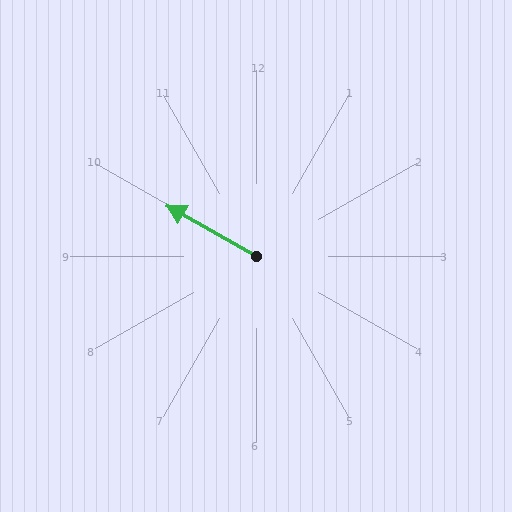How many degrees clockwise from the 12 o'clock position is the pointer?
Approximately 300 degrees.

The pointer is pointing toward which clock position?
Roughly 10 o'clock.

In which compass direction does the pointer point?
Northwest.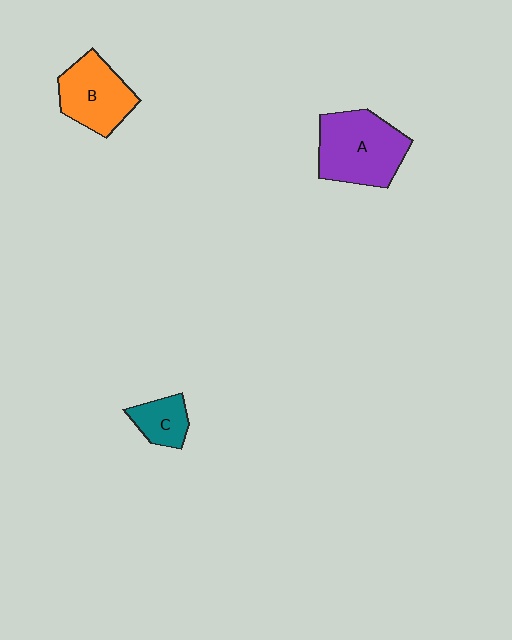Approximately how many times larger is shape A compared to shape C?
Approximately 2.4 times.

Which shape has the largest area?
Shape A (purple).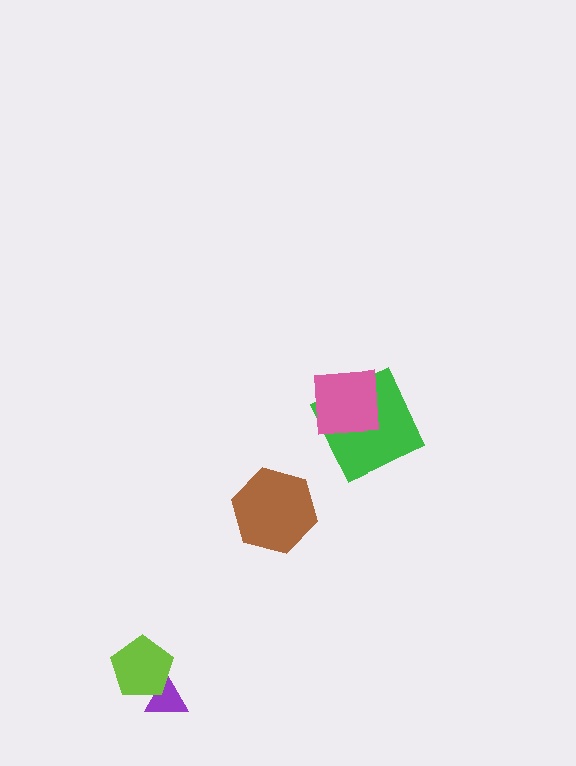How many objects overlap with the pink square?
1 object overlaps with the pink square.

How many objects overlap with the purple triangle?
1 object overlaps with the purple triangle.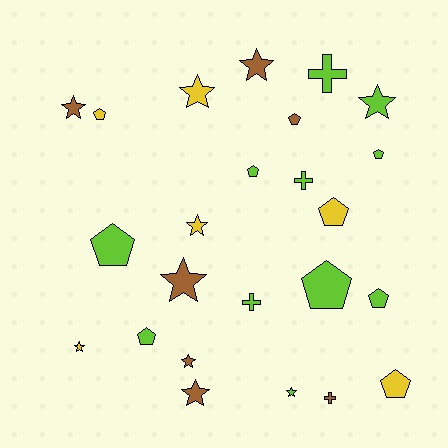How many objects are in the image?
There are 24 objects.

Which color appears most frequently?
Lime, with 11 objects.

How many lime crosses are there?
There are 3 lime crosses.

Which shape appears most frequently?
Star, with 10 objects.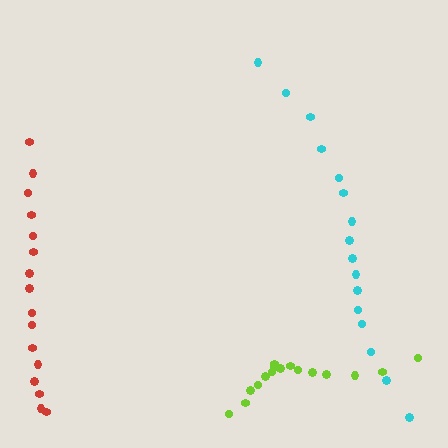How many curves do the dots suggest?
There are 3 distinct paths.